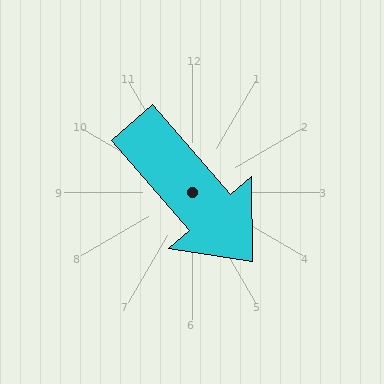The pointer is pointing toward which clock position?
Roughly 5 o'clock.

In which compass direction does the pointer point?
Southeast.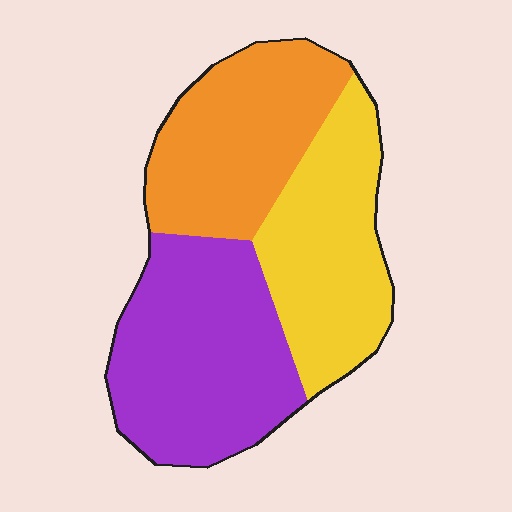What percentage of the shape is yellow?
Yellow takes up between a sixth and a third of the shape.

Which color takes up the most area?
Purple, at roughly 40%.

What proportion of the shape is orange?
Orange takes up between a quarter and a half of the shape.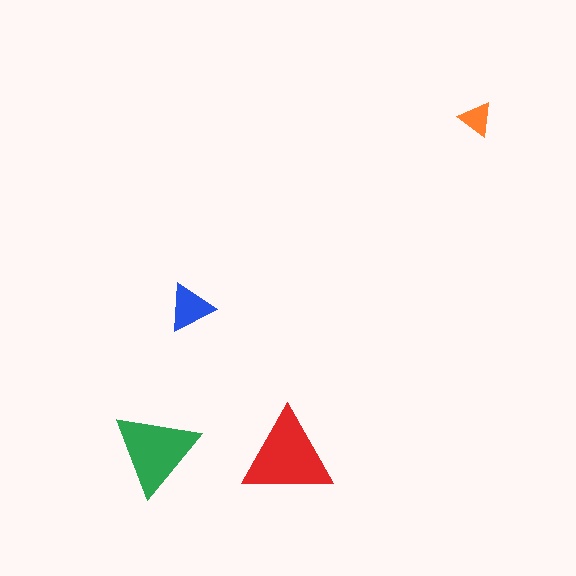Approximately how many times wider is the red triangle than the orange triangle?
About 2.5 times wider.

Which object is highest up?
The orange triangle is topmost.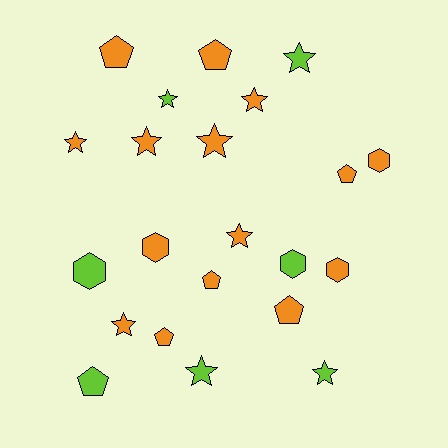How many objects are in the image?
There are 22 objects.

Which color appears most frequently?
Orange, with 15 objects.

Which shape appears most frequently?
Star, with 10 objects.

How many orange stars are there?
There are 6 orange stars.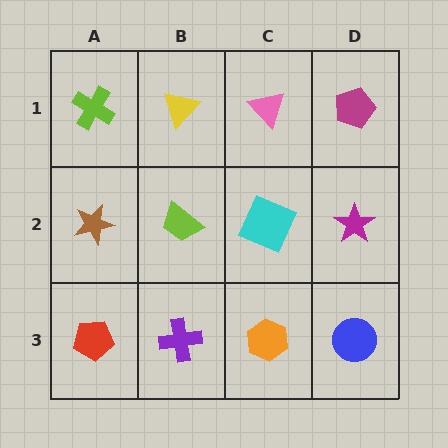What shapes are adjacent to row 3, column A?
A brown star (row 2, column A), a purple cross (row 3, column B).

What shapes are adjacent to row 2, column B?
A yellow triangle (row 1, column B), a purple cross (row 3, column B), a brown star (row 2, column A), a cyan square (row 2, column C).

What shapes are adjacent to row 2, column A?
A lime cross (row 1, column A), a red pentagon (row 3, column A), a lime trapezoid (row 2, column B).